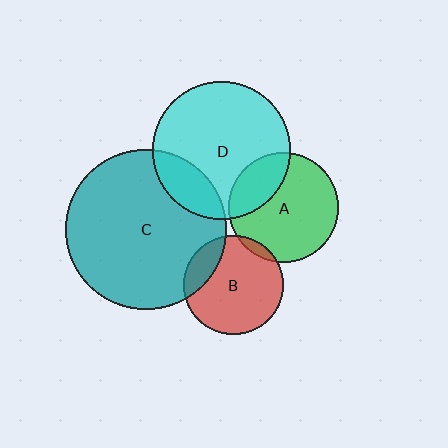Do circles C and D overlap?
Yes.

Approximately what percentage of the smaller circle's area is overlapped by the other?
Approximately 20%.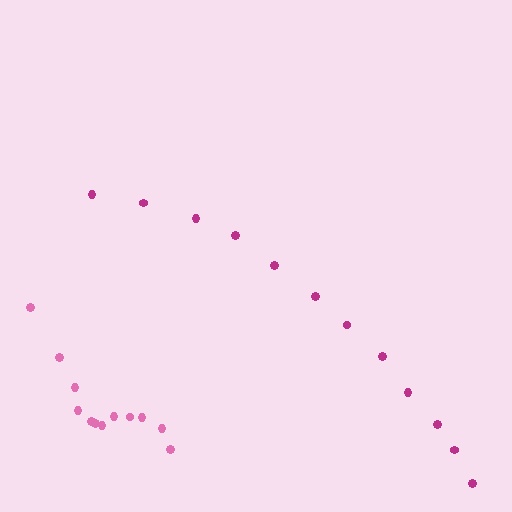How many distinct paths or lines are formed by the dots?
There are 2 distinct paths.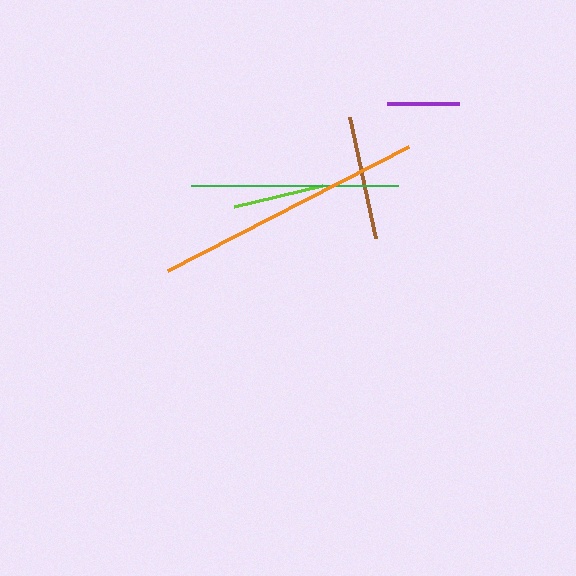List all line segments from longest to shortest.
From longest to shortest: orange, green, brown, lime, purple.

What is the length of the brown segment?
The brown segment is approximately 124 pixels long.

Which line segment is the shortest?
The purple line is the shortest at approximately 72 pixels.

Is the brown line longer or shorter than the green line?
The green line is longer than the brown line.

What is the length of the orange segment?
The orange segment is approximately 272 pixels long.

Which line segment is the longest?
The orange line is the longest at approximately 272 pixels.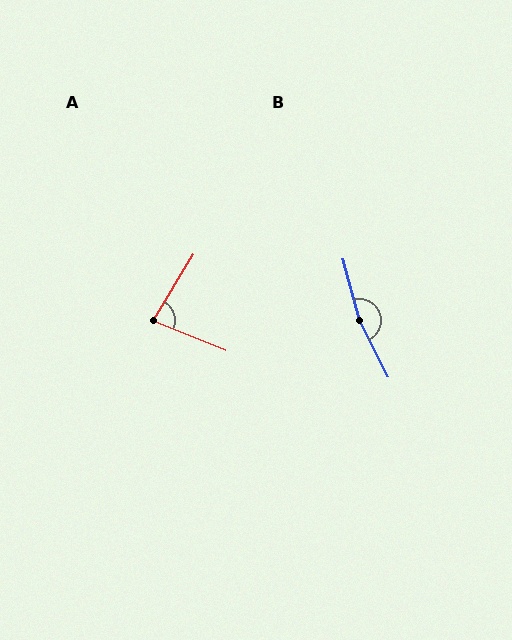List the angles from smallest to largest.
A (81°), B (168°).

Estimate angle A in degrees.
Approximately 81 degrees.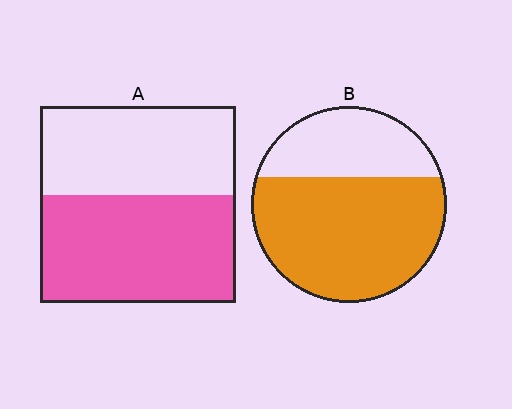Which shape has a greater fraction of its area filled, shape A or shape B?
Shape B.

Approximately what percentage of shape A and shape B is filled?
A is approximately 55% and B is approximately 70%.